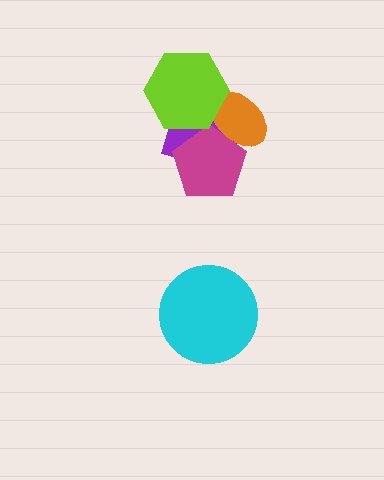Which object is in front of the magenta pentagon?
The orange ellipse is in front of the magenta pentagon.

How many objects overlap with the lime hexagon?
2 objects overlap with the lime hexagon.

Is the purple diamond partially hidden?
Yes, it is partially covered by another shape.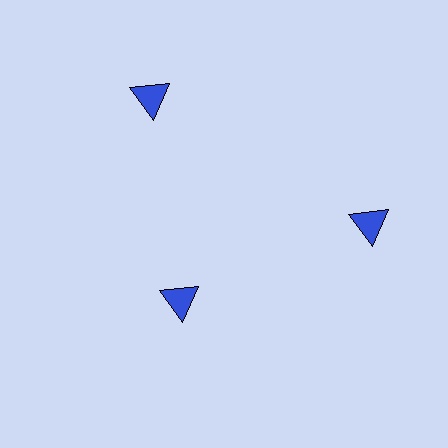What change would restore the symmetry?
The symmetry would be restored by moving it outward, back onto the ring so that all 3 triangles sit at equal angles and equal distance from the center.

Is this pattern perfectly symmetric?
No. The 3 blue triangles are arranged in a ring, but one element near the 7 o'clock position is pulled inward toward the center, breaking the 3-fold rotational symmetry.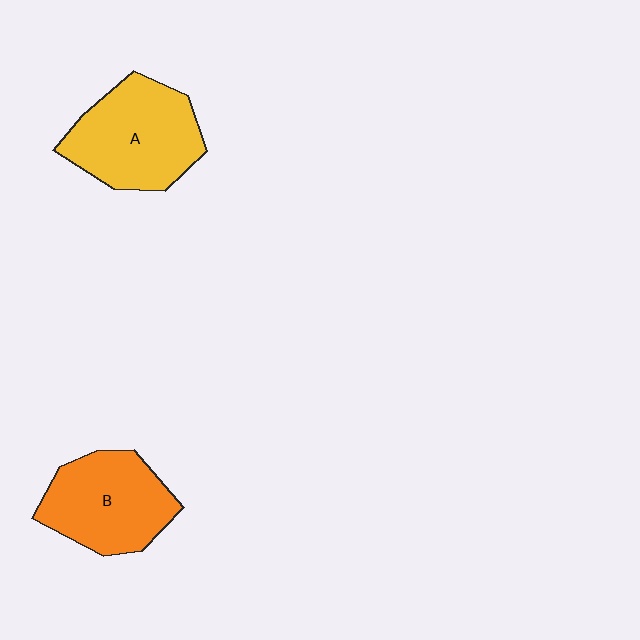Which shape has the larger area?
Shape A (yellow).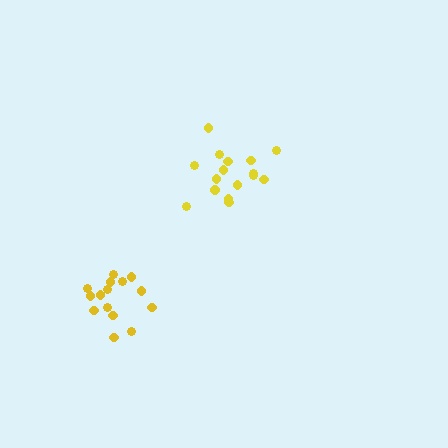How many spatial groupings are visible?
There are 2 spatial groupings.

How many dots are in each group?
Group 1: 15 dots, Group 2: 16 dots (31 total).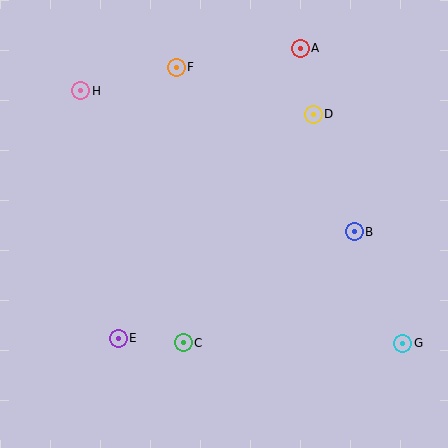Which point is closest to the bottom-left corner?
Point E is closest to the bottom-left corner.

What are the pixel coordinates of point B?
Point B is at (354, 232).